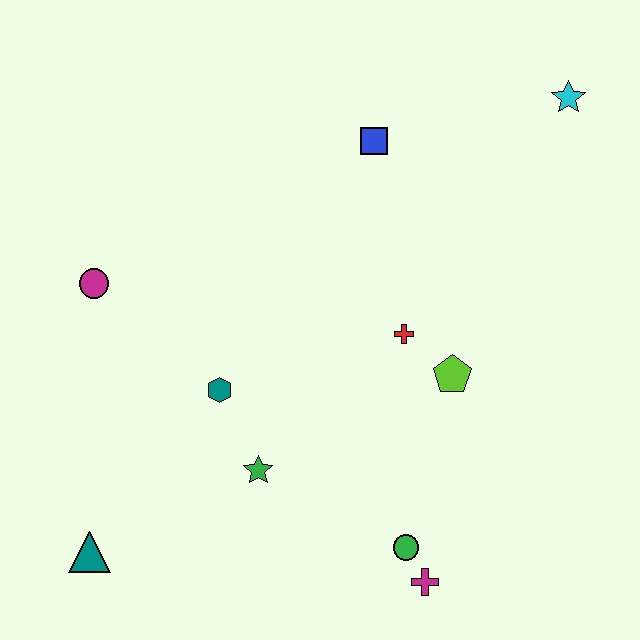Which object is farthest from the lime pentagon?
The teal triangle is farthest from the lime pentagon.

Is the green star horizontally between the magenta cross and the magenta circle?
Yes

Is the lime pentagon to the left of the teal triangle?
No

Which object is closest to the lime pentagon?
The red cross is closest to the lime pentagon.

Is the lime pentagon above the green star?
Yes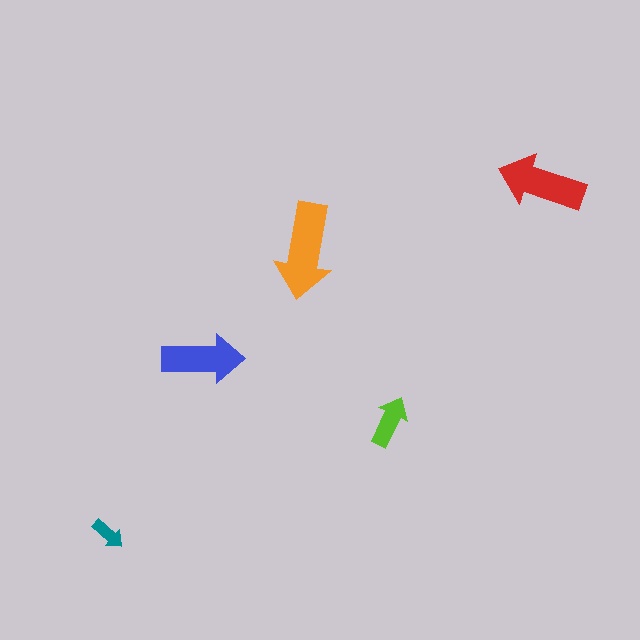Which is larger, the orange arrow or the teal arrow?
The orange one.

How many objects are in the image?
There are 5 objects in the image.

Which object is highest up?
The red arrow is topmost.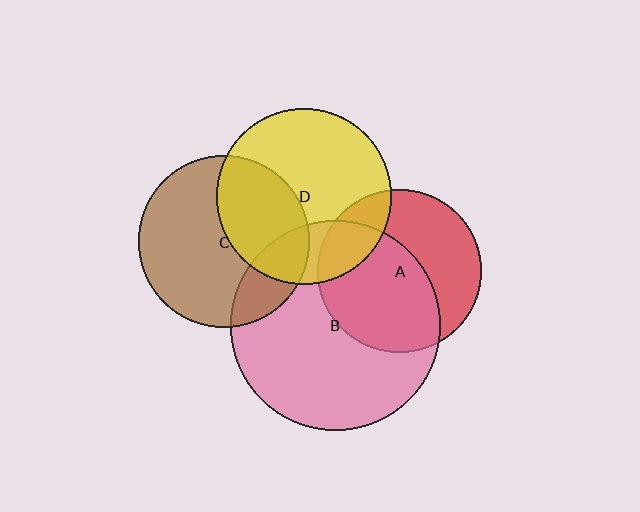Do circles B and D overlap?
Yes.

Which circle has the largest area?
Circle B (pink).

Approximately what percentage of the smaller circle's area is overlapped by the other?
Approximately 25%.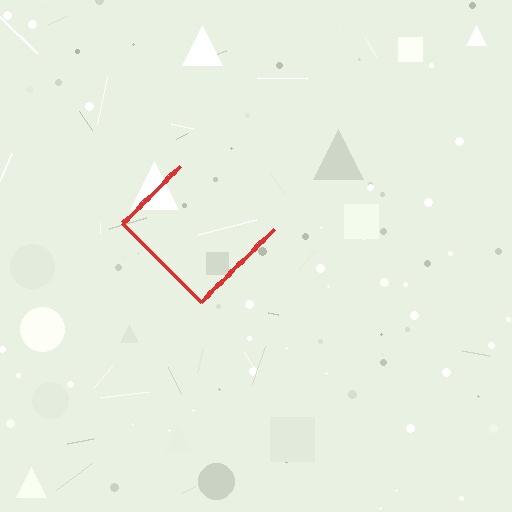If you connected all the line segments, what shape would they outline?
They would outline a diamond.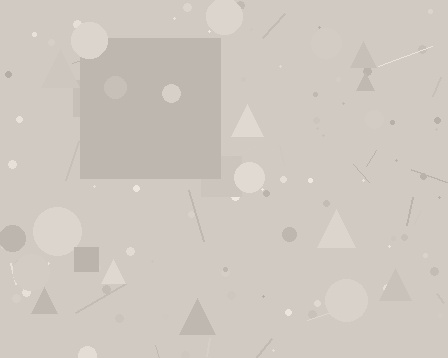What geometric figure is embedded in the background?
A square is embedded in the background.